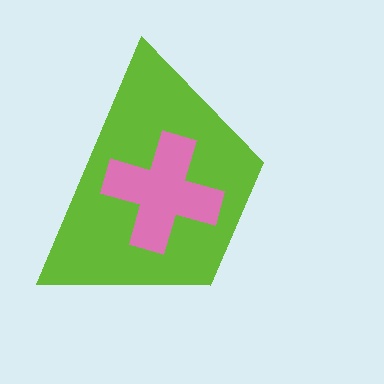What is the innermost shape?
The pink cross.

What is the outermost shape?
The lime trapezoid.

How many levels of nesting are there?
2.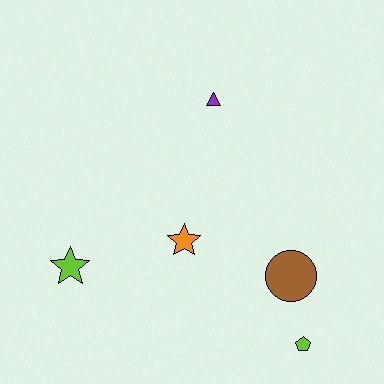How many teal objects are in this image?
There are no teal objects.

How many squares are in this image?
There are no squares.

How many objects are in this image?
There are 5 objects.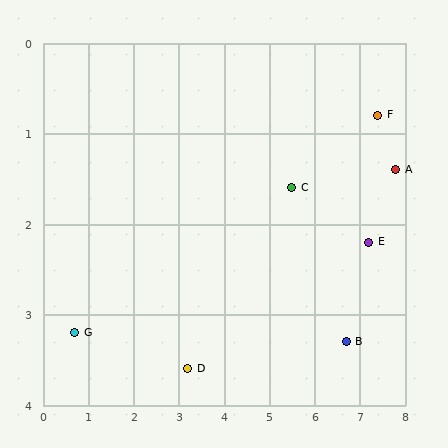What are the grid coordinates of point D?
Point D is at approximately (3.2, 3.6).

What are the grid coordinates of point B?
Point B is at approximately (6.7, 3.3).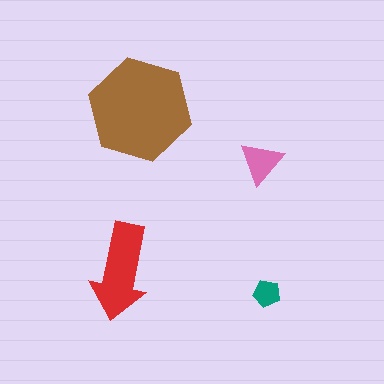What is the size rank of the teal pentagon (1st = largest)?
4th.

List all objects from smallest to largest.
The teal pentagon, the pink triangle, the red arrow, the brown hexagon.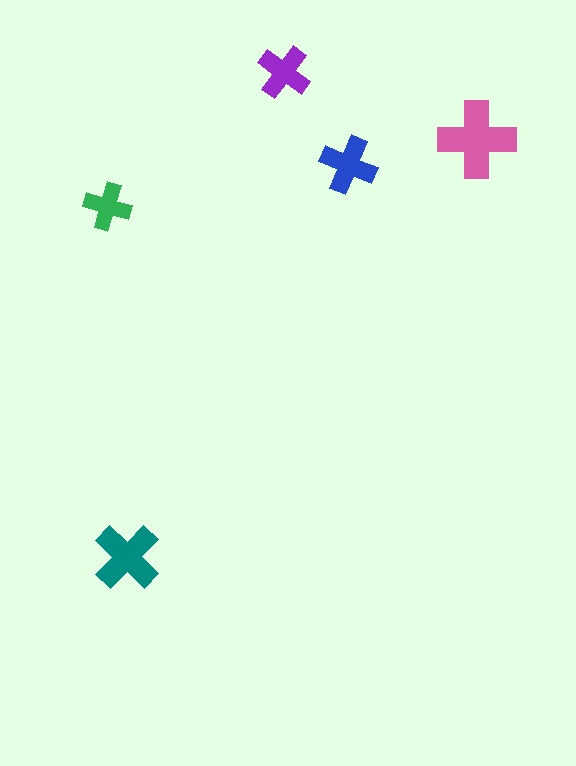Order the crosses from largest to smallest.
the pink one, the teal one, the blue one, the purple one, the green one.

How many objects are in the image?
There are 5 objects in the image.